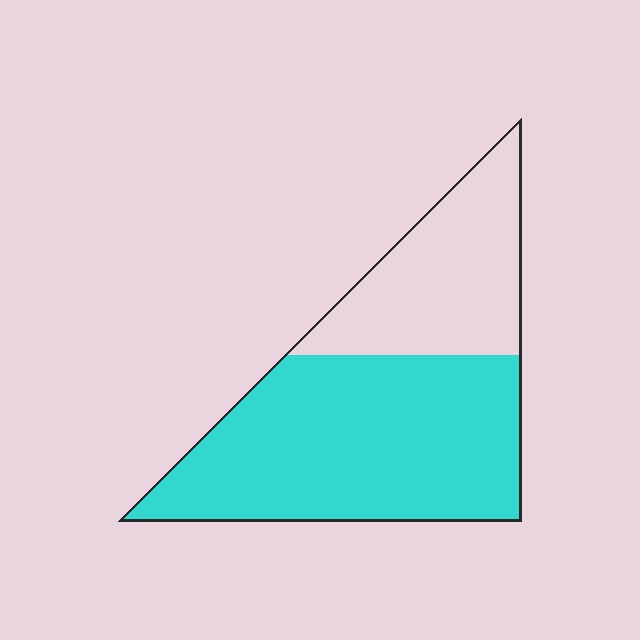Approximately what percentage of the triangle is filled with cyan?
Approximately 65%.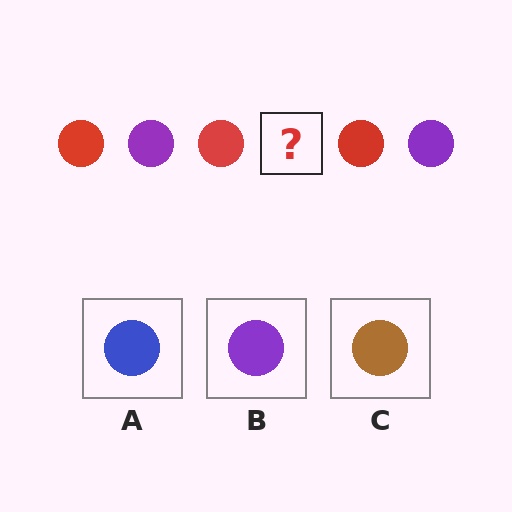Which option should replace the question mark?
Option B.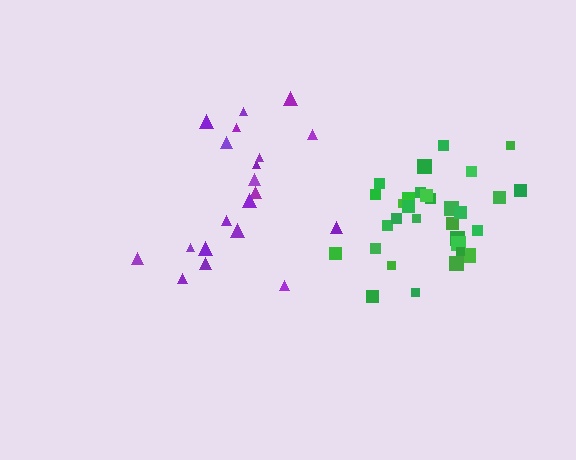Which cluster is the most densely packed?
Green.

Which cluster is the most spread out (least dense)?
Purple.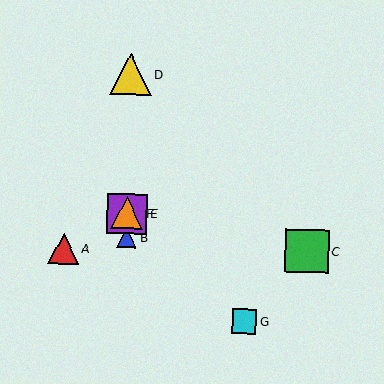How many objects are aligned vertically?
4 objects (B, D, E, F) are aligned vertically.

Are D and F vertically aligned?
Yes, both are at x≈131.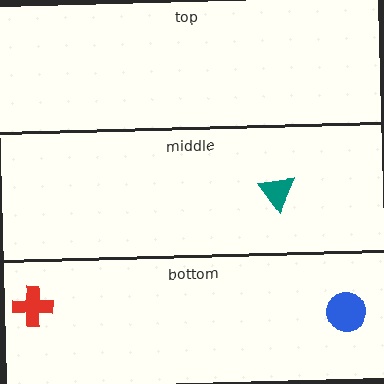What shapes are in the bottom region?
The blue circle, the red cross.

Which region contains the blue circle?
The bottom region.